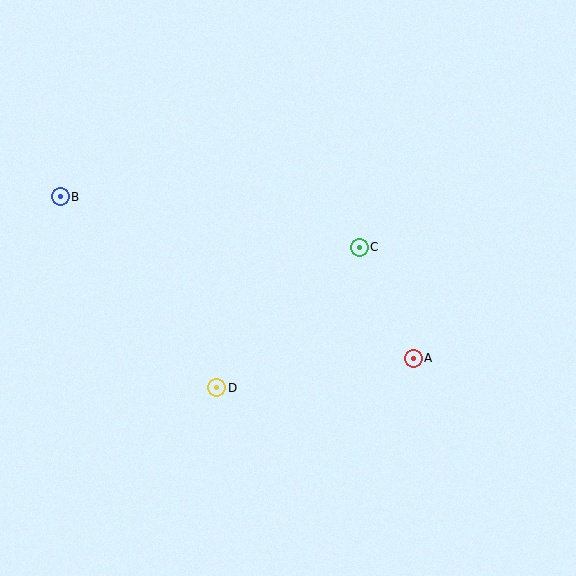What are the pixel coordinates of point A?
Point A is at (413, 358).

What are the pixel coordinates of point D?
Point D is at (217, 388).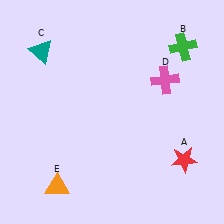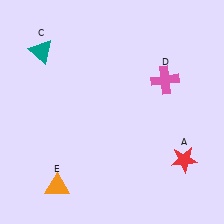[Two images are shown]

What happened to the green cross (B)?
The green cross (B) was removed in Image 2. It was in the top-right area of Image 1.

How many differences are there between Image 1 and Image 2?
There is 1 difference between the two images.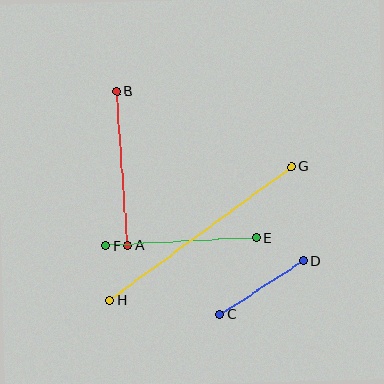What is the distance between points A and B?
The distance is approximately 154 pixels.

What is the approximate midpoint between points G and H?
The midpoint is at approximately (200, 234) pixels.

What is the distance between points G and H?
The distance is approximately 226 pixels.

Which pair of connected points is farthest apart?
Points G and H are farthest apart.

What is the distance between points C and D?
The distance is approximately 99 pixels.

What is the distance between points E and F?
The distance is approximately 151 pixels.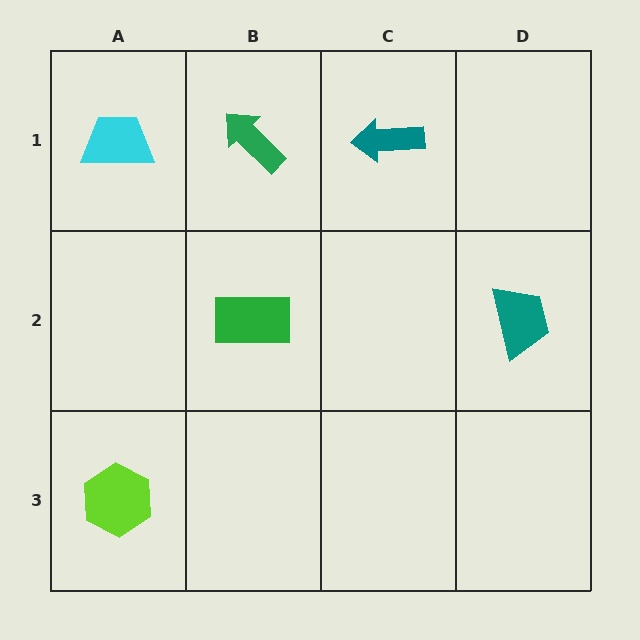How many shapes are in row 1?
3 shapes.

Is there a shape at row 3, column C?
No, that cell is empty.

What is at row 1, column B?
A green arrow.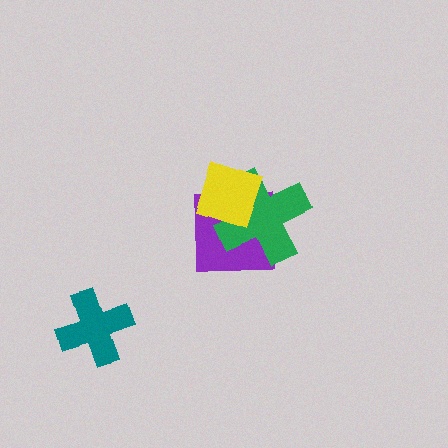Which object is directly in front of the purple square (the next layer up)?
The green cross is directly in front of the purple square.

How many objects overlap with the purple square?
2 objects overlap with the purple square.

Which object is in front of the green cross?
The yellow diamond is in front of the green cross.